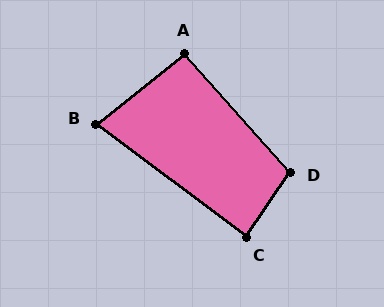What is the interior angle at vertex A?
Approximately 93 degrees (approximately right).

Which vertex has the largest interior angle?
D, at approximately 104 degrees.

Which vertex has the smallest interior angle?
B, at approximately 76 degrees.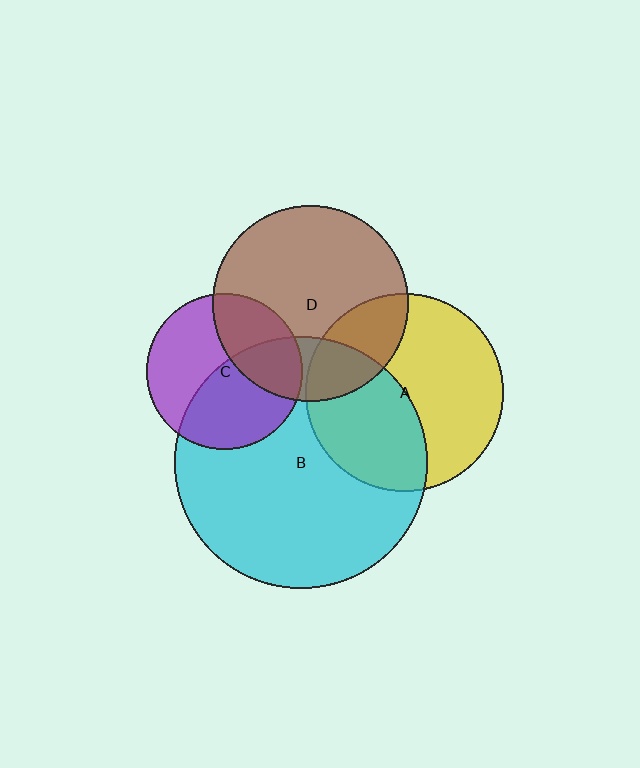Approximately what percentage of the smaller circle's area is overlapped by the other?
Approximately 25%.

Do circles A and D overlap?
Yes.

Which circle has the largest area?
Circle B (cyan).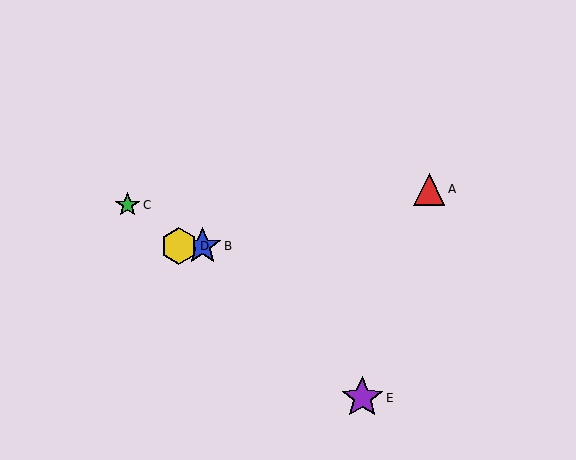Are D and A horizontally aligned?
No, D is at y≈246 and A is at y≈189.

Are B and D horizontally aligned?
Yes, both are at y≈246.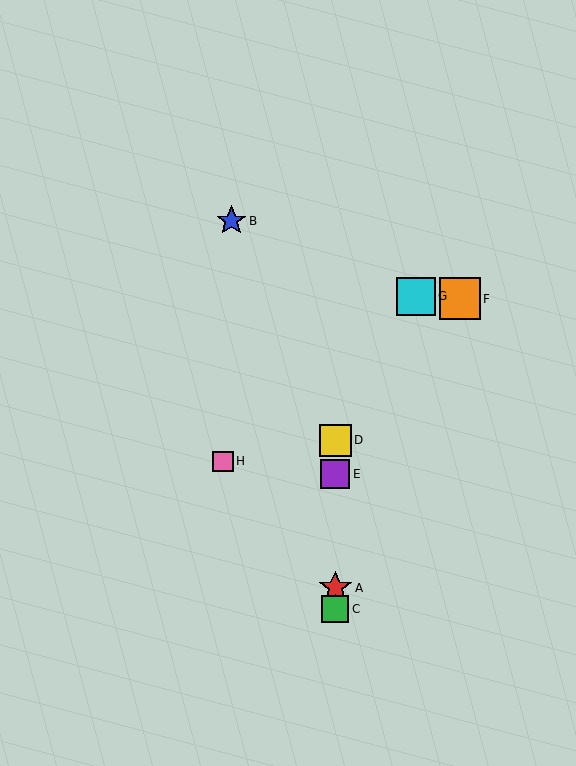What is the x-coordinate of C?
Object C is at x≈335.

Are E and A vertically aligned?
Yes, both are at x≈335.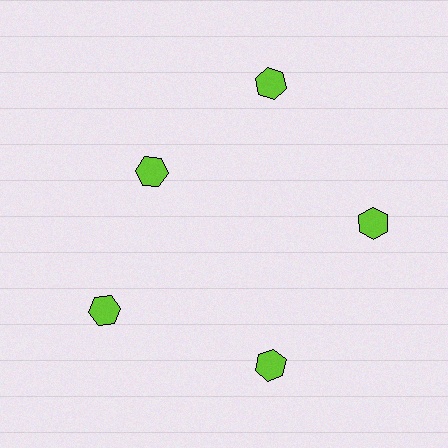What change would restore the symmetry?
The symmetry would be restored by moving it outward, back onto the ring so that all 5 hexagons sit at equal angles and equal distance from the center.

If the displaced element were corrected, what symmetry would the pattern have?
It would have 5-fold rotational symmetry — the pattern would map onto itself every 72 degrees.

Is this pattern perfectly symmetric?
No. The 5 lime hexagons are arranged in a ring, but one element near the 10 o'clock position is pulled inward toward the center, breaking the 5-fold rotational symmetry.